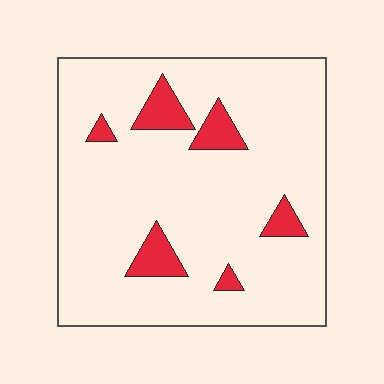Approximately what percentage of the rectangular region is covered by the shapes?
Approximately 10%.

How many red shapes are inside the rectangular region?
6.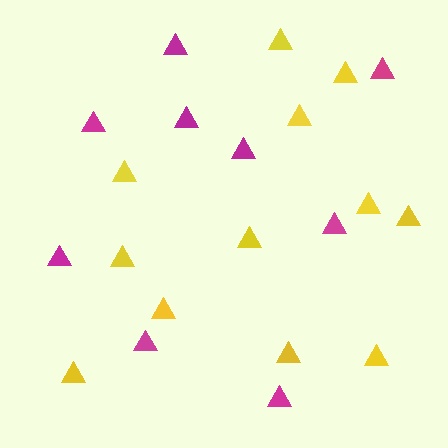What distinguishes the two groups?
There are 2 groups: one group of yellow triangles (12) and one group of magenta triangles (9).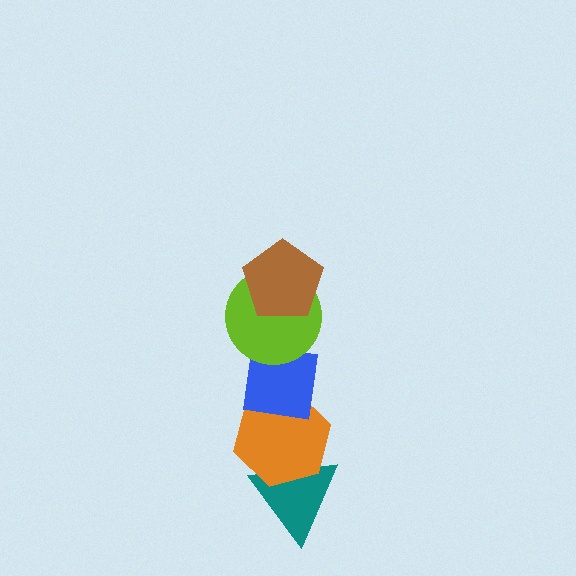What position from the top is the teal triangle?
The teal triangle is 5th from the top.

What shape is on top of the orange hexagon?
The blue square is on top of the orange hexagon.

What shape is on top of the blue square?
The lime circle is on top of the blue square.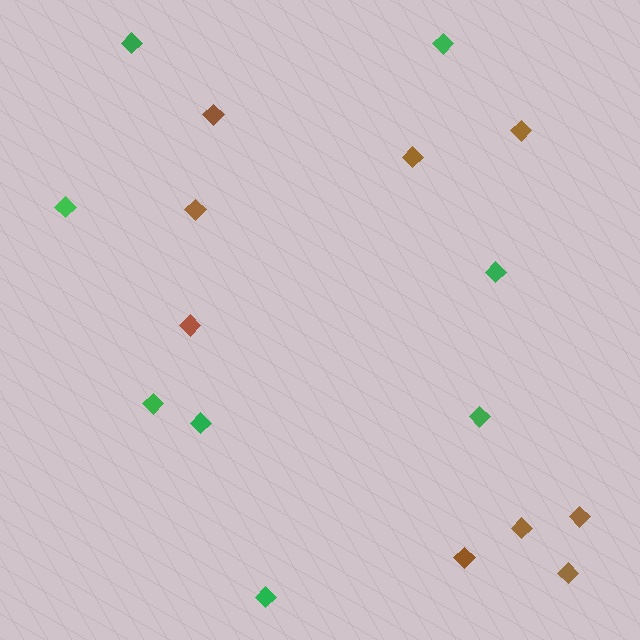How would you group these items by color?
There are 2 groups: one group of green diamonds (8) and one group of brown diamonds (9).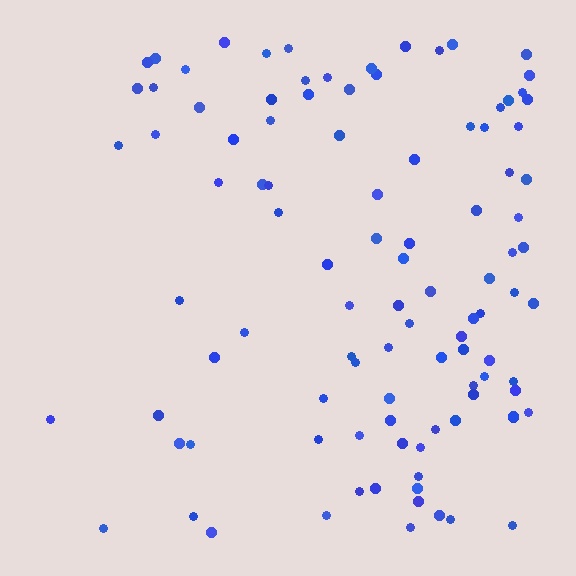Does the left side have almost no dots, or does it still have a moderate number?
Still a moderate number, just noticeably fewer than the right.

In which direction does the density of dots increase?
From left to right, with the right side densest.